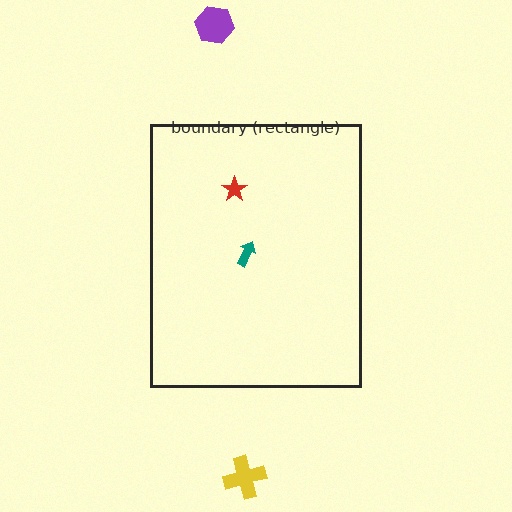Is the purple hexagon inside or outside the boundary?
Outside.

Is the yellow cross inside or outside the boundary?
Outside.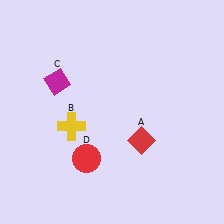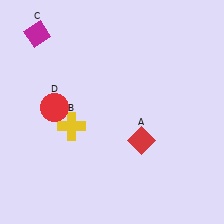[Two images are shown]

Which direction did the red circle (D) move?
The red circle (D) moved up.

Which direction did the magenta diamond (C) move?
The magenta diamond (C) moved up.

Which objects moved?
The objects that moved are: the magenta diamond (C), the red circle (D).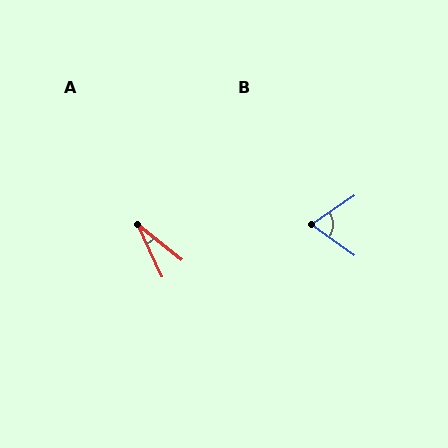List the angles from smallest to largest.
A (27°), B (70°).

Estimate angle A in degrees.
Approximately 27 degrees.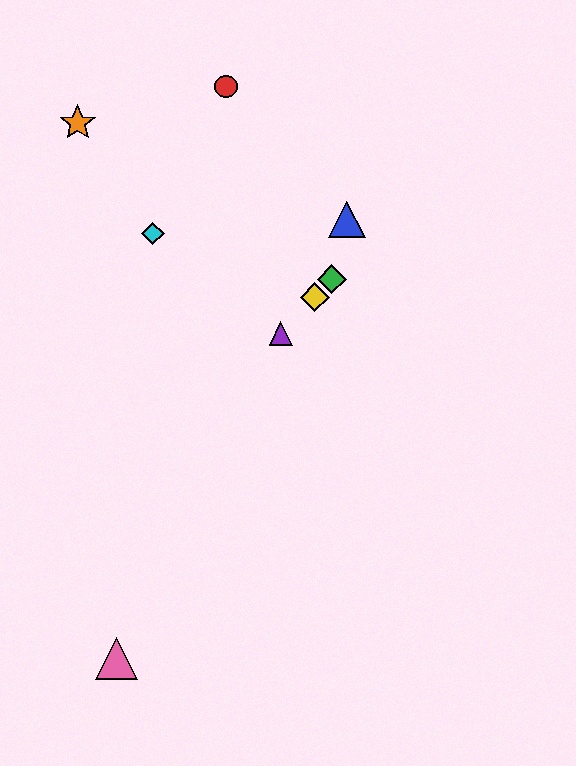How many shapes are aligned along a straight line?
3 shapes (the green diamond, the yellow diamond, the purple triangle) are aligned along a straight line.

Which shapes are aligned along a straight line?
The green diamond, the yellow diamond, the purple triangle are aligned along a straight line.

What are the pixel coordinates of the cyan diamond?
The cyan diamond is at (153, 234).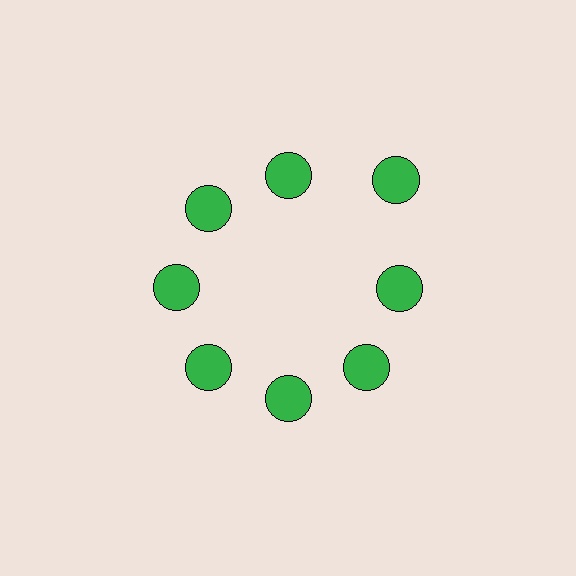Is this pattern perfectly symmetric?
No. The 8 green circles are arranged in a ring, but one element near the 2 o'clock position is pushed outward from the center, breaking the 8-fold rotational symmetry.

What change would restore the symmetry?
The symmetry would be restored by moving it inward, back onto the ring so that all 8 circles sit at equal angles and equal distance from the center.